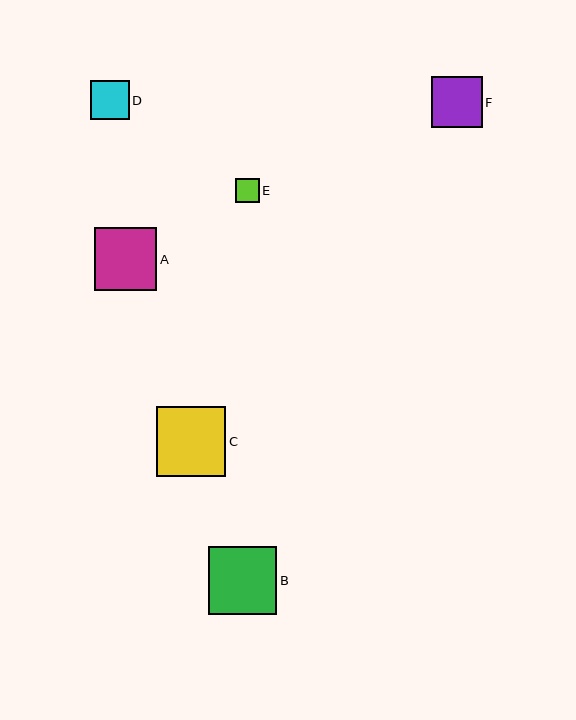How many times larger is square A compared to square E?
Square A is approximately 2.6 times the size of square E.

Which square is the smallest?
Square E is the smallest with a size of approximately 24 pixels.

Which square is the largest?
Square C is the largest with a size of approximately 70 pixels.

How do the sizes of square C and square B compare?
Square C and square B are approximately the same size.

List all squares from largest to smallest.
From largest to smallest: C, B, A, F, D, E.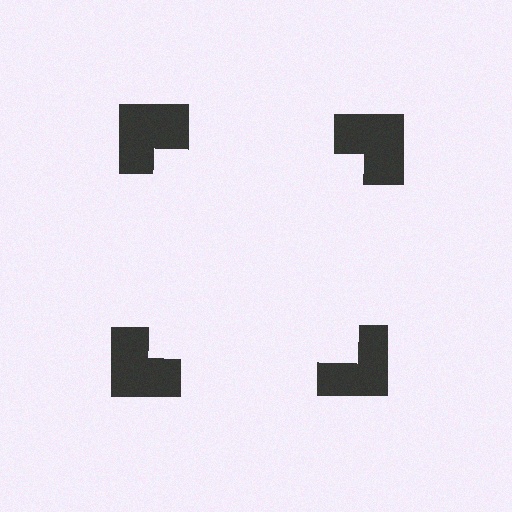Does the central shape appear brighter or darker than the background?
It typically appears slightly brighter than the background, even though no actual brightness change is drawn.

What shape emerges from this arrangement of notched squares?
An illusory square — its edges are inferred from the aligned wedge cuts in the notched squares, not physically drawn.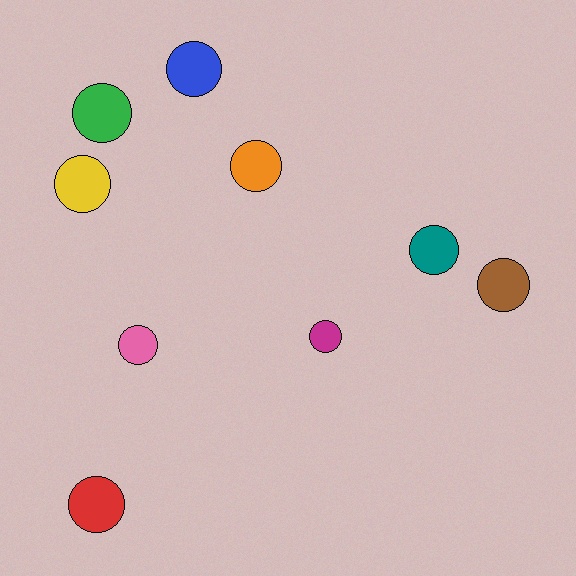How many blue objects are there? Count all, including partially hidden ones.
There is 1 blue object.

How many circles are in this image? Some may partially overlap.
There are 9 circles.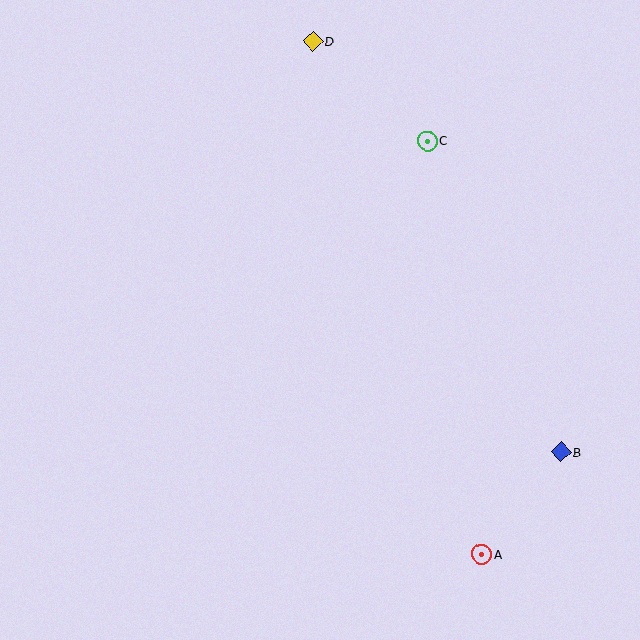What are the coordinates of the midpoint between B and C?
The midpoint between B and C is at (494, 296).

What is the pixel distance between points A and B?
The distance between A and B is 129 pixels.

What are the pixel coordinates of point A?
Point A is at (482, 554).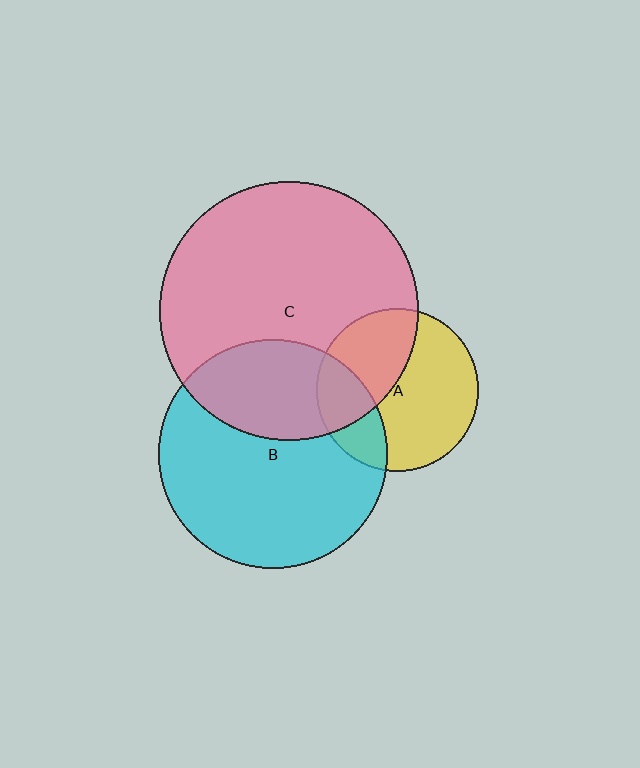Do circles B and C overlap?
Yes.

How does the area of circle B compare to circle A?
Approximately 2.0 times.